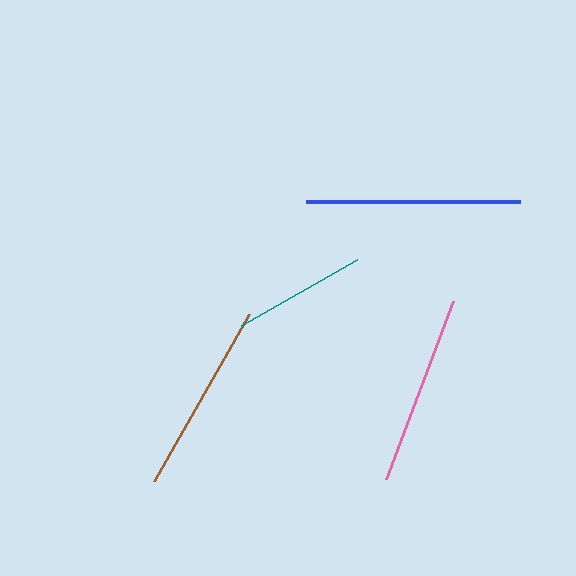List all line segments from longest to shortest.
From longest to shortest: blue, brown, pink, teal.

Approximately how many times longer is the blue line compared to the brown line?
The blue line is approximately 1.1 times the length of the brown line.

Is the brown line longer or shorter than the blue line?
The blue line is longer than the brown line.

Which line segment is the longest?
The blue line is the longest at approximately 214 pixels.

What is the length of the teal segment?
The teal segment is approximately 134 pixels long.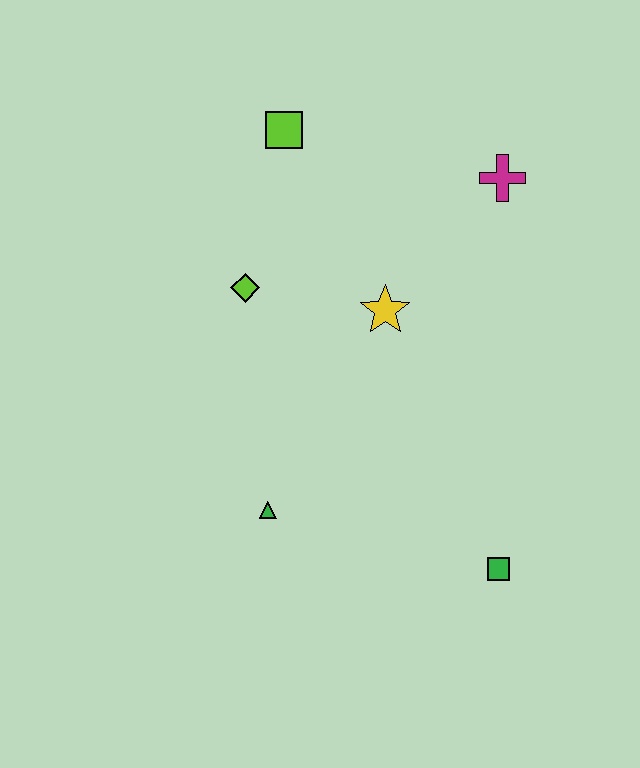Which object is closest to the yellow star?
The lime diamond is closest to the yellow star.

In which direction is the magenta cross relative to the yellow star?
The magenta cross is above the yellow star.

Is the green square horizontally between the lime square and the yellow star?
No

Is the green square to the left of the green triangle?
No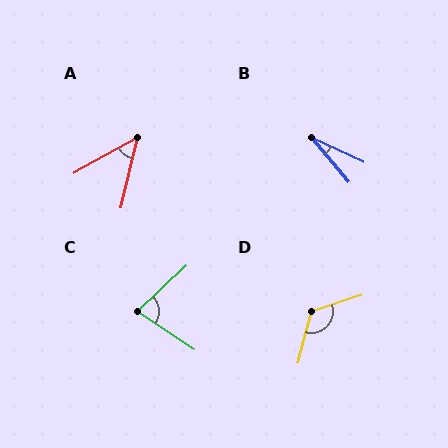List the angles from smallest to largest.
B (25°), A (48°), C (77°), D (123°).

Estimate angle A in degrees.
Approximately 48 degrees.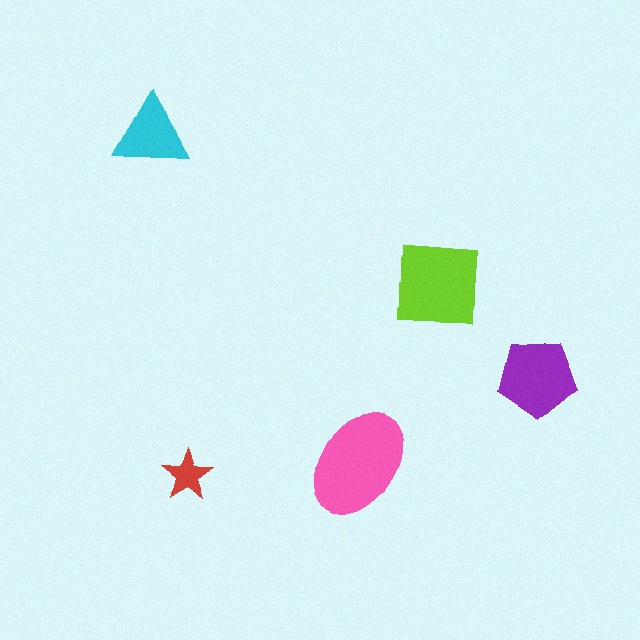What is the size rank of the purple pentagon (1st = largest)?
3rd.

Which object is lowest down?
The red star is bottommost.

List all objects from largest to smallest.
The pink ellipse, the lime square, the purple pentagon, the cyan triangle, the red star.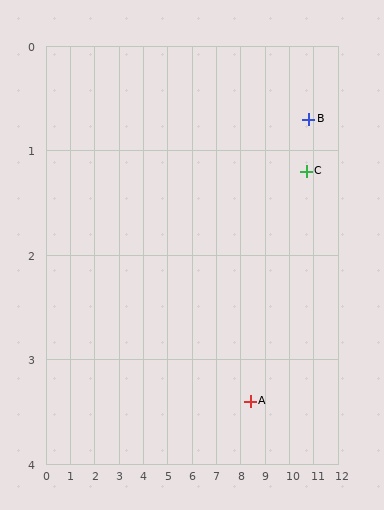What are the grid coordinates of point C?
Point C is at approximately (10.7, 1.2).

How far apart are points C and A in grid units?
Points C and A are about 3.2 grid units apart.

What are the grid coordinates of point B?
Point B is at approximately (10.8, 0.7).